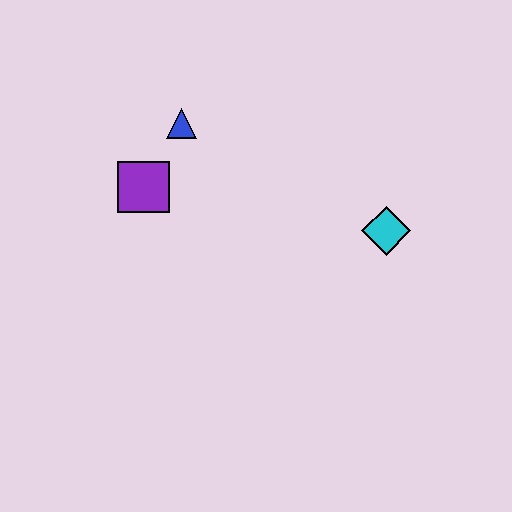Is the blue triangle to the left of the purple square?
No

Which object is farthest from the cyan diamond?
The purple square is farthest from the cyan diamond.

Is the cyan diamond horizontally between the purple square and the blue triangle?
No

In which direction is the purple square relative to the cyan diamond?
The purple square is to the left of the cyan diamond.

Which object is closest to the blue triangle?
The purple square is closest to the blue triangle.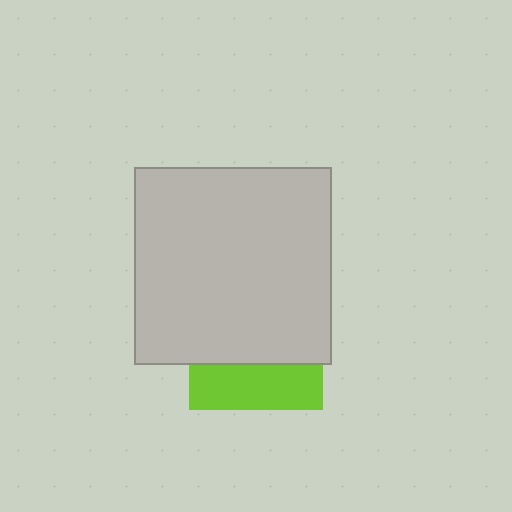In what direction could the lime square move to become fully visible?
The lime square could move down. That would shift it out from behind the light gray square entirely.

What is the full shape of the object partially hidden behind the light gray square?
The partially hidden object is a lime square.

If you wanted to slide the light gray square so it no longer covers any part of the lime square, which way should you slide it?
Slide it up — that is the most direct way to separate the two shapes.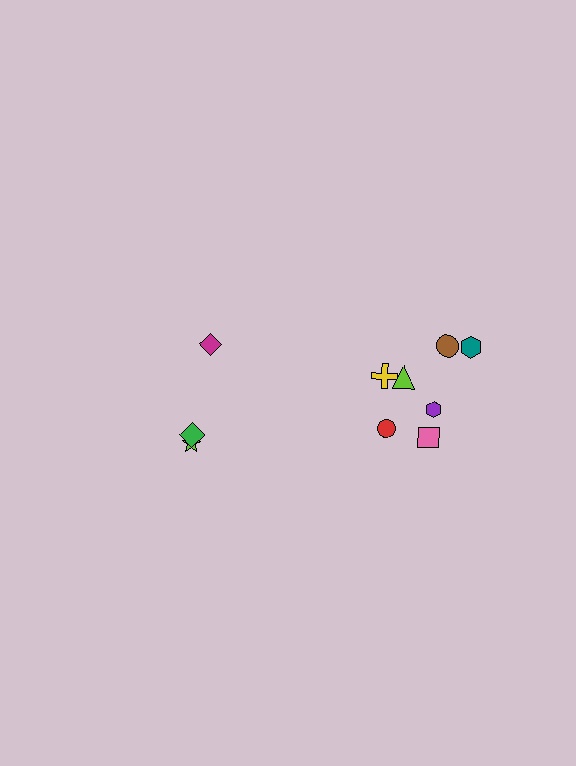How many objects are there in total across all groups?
There are 10 objects.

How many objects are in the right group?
There are 7 objects.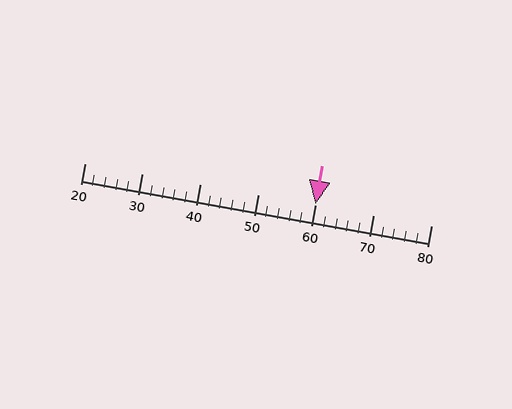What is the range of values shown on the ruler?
The ruler shows values from 20 to 80.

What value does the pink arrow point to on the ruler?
The pink arrow points to approximately 60.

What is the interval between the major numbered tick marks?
The major tick marks are spaced 10 units apart.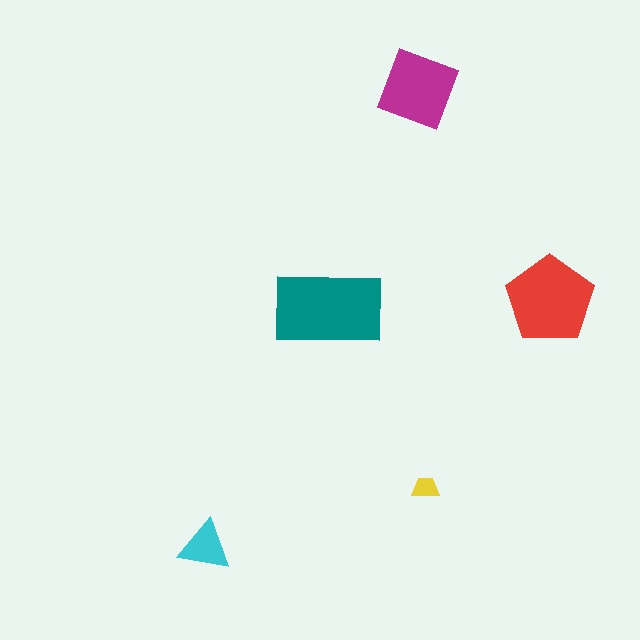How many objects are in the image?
There are 5 objects in the image.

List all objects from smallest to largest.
The yellow trapezoid, the cyan triangle, the magenta square, the red pentagon, the teal rectangle.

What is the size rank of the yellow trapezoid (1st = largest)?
5th.